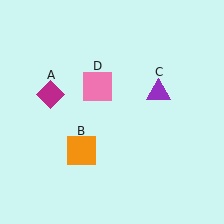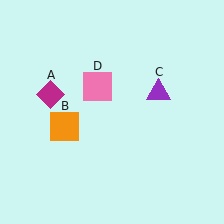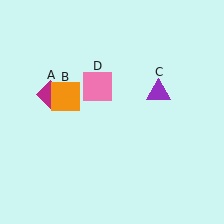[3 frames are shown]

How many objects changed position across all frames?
1 object changed position: orange square (object B).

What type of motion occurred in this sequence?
The orange square (object B) rotated clockwise around the center of the scene.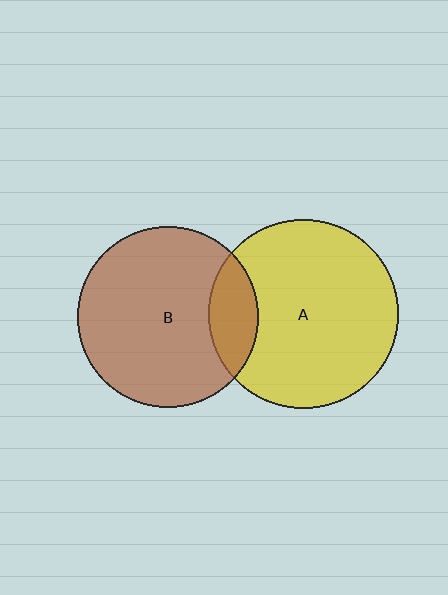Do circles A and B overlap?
Yes.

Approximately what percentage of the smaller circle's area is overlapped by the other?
Approximately 15%.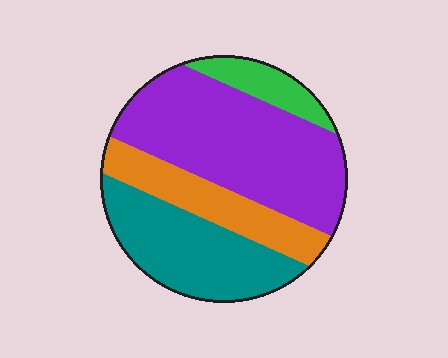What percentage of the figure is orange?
Orange takes up about one sixth (1/6) of the figure.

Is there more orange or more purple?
Purple.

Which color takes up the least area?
Green, at roughly 10%.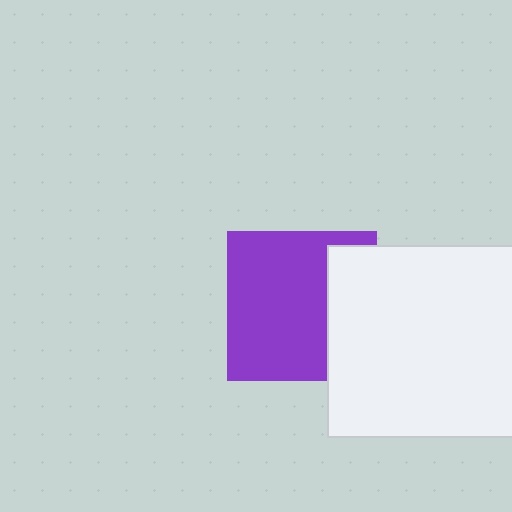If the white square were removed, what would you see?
You would see the complete purple square.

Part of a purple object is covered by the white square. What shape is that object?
It is a square.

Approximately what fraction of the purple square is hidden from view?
Roughly 30% of the purple square is hidden behind the white square.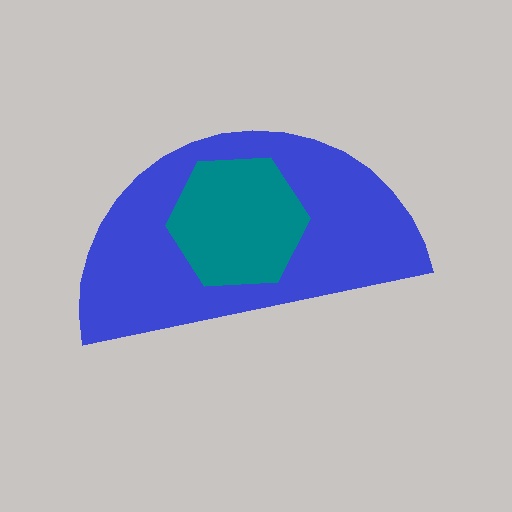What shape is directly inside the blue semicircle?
The teal hexagon.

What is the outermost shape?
The blue semicircle.